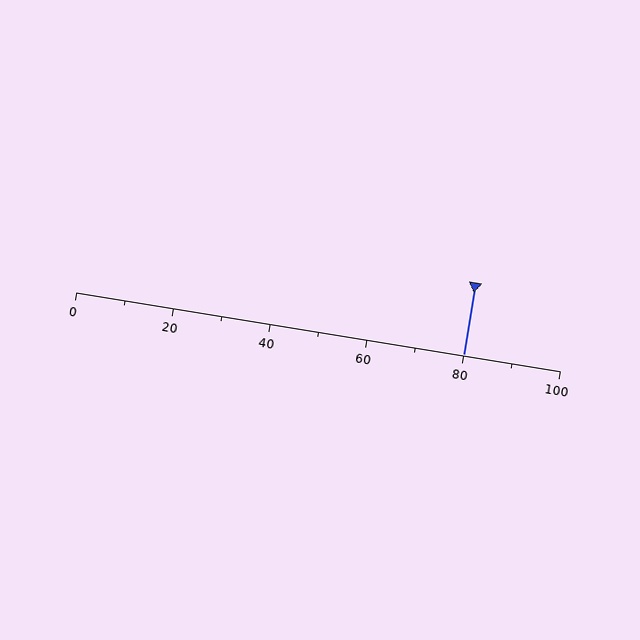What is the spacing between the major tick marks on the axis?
The major ticks are spaced 20 apart.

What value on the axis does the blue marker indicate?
The marker indicates approximately 80.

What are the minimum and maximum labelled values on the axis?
The axis runs from 0 to 100.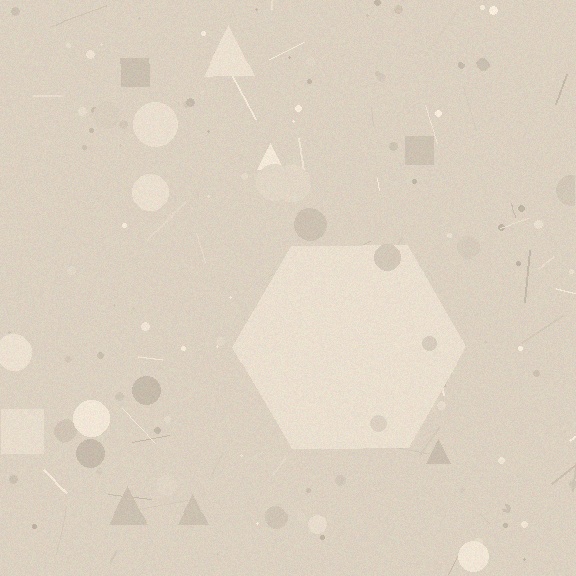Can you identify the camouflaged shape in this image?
The camouflaged shape is a hexagon.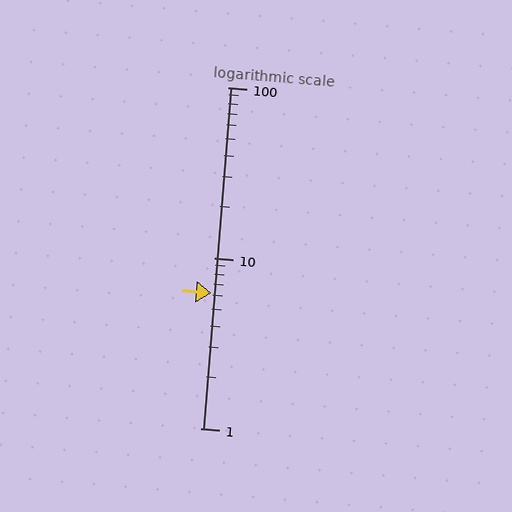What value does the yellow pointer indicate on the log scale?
The pointer indicates approximately 6.2.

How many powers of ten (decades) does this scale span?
The scale spans 2 decades, from 1 to 100.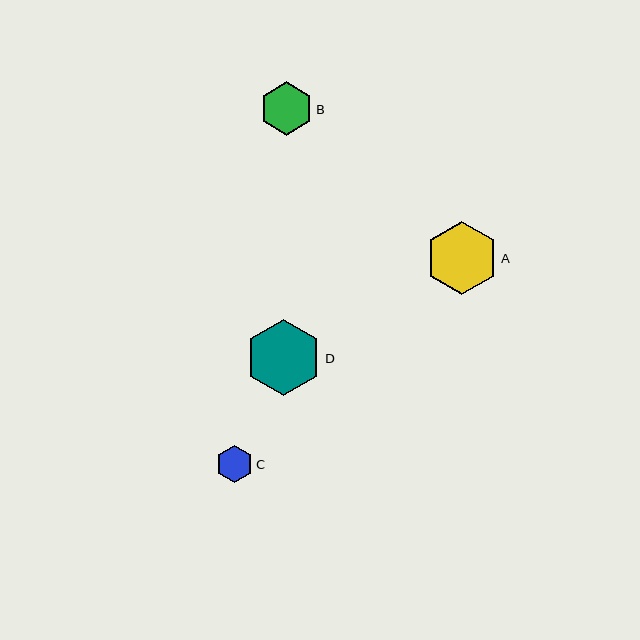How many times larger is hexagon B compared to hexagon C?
Hexagon B is approximately 1.4 times the size of hexagon C.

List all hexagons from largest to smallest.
From largest to smallest: D, A, B, C.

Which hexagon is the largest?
Hexagon D is the largest with a size of approximately 76 pixels.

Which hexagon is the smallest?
Hexagon C is the smallest with a size of approximately 37 pixels.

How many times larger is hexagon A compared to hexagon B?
Hexagon A is approximately 1.4 times the size of hexagon B.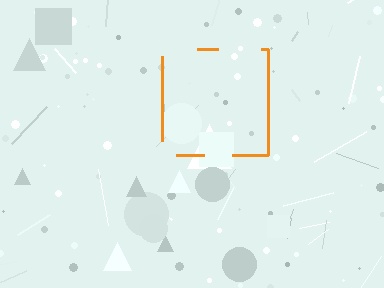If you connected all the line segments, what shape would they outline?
They would outline a square.